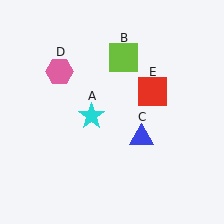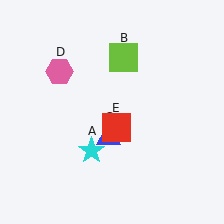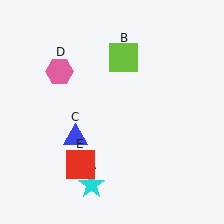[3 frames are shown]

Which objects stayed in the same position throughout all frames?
Lime square (object B) and pink hexagon (object D) remained stationary.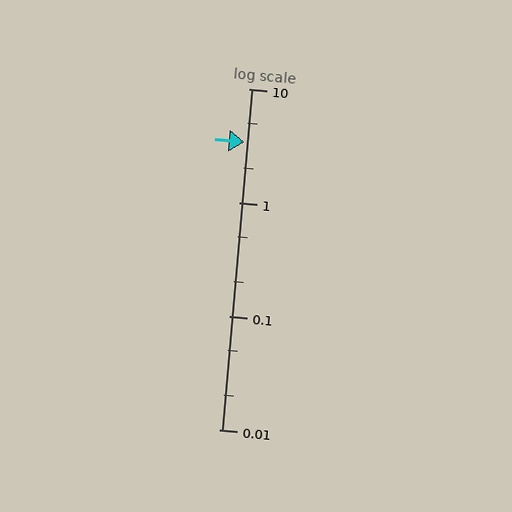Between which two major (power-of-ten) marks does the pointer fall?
The pointer is between 1 and 10.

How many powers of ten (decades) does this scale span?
The scale spans 3 decades, from 0.01 to 10.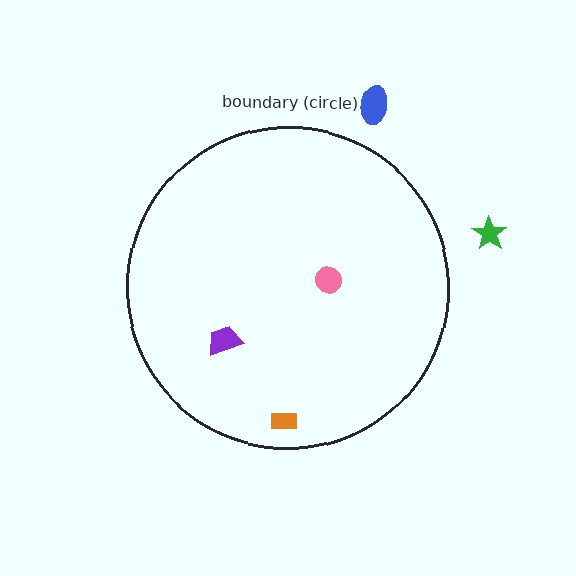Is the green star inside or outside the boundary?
Outside.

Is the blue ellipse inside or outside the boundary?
Outside.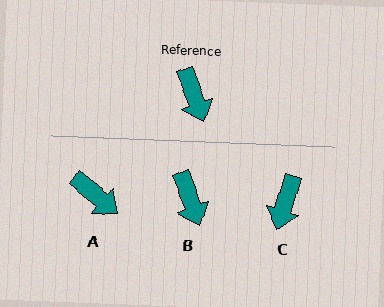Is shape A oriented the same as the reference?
No, it is off by about 30 degrees.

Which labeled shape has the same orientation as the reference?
B.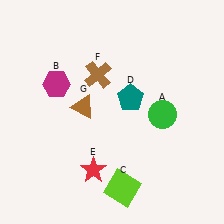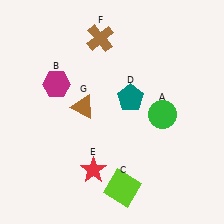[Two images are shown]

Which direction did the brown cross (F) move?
The brown cross (F) moved up.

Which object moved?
The brown cross (F) moved up.